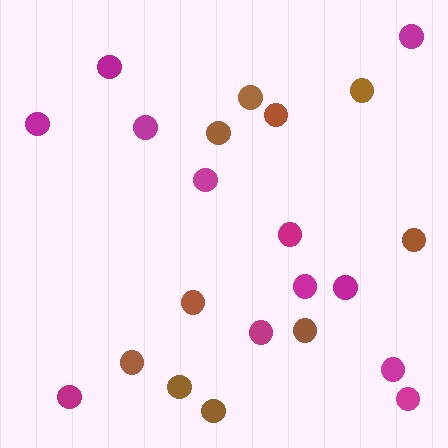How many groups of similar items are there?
There are 2 groups: one group of brown circles (10) and one group of magenta circles (12).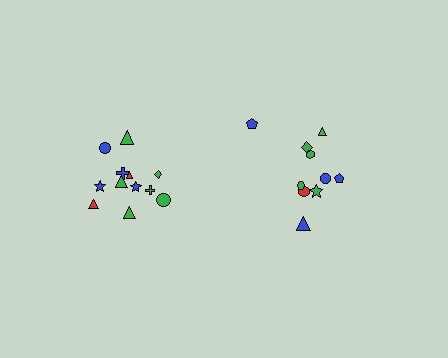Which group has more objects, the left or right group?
The left group.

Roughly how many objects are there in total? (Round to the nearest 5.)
Roughly 20 objects in total.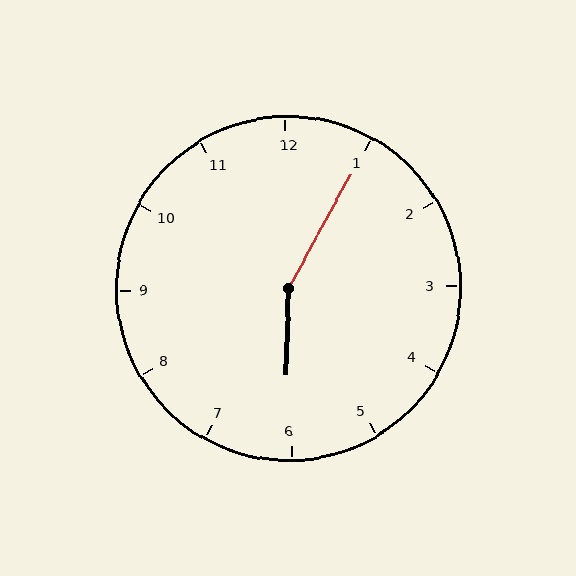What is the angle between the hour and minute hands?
Approximately 152 degrees.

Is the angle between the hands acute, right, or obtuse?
It is obtuse.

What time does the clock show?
6:05.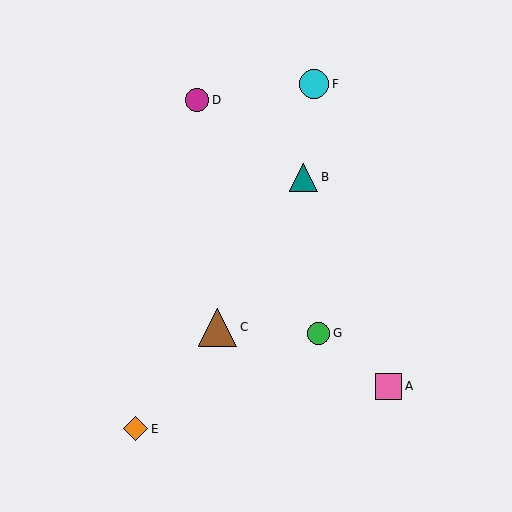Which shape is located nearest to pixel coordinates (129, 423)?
The orange diamond (labeled E) at (135, 429) is nearest to that location.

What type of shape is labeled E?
Shape E is an orange diamond.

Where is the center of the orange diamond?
The center of the orange diamond is at (135, 429).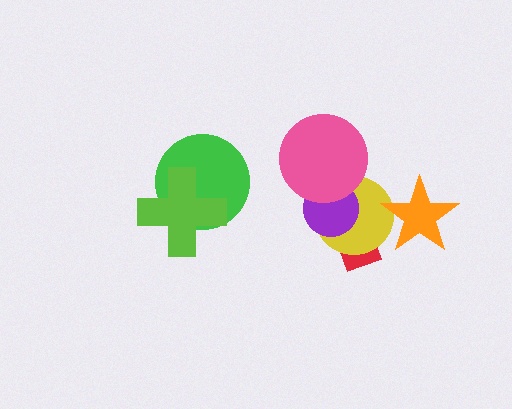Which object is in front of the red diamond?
The yellow circle is in front of the red diamond.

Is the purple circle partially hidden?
Yes, it is partially covered by another shape.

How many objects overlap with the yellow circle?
4 objects overlap with the yellow circle.